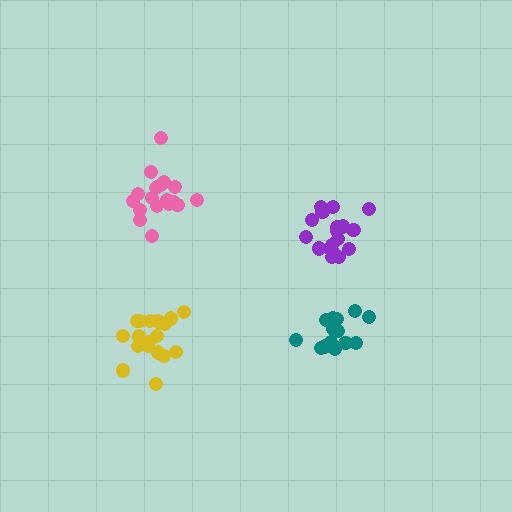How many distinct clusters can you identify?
There are 4 distinct clusters.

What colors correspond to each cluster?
The clusters are colored: pink, teal, purple, yellow.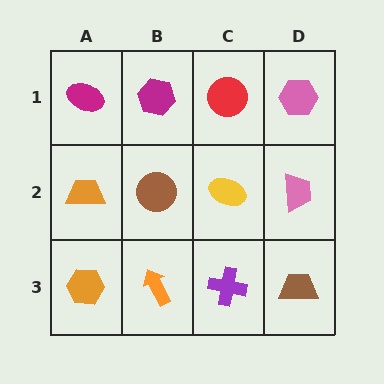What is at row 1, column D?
A pink hexagon.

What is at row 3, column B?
An orange arrow.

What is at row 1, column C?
A red circle.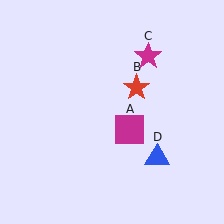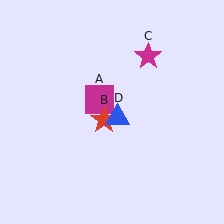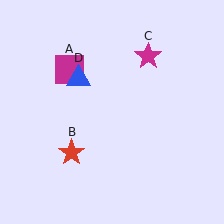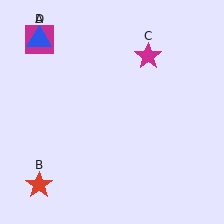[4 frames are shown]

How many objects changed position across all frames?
3 objects changed position: magenta square (object A), red star (object B), blue triangle (object D).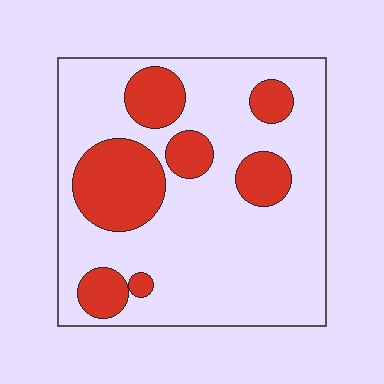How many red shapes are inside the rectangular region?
7.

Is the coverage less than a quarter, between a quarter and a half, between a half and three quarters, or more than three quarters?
Between a quarter and a half.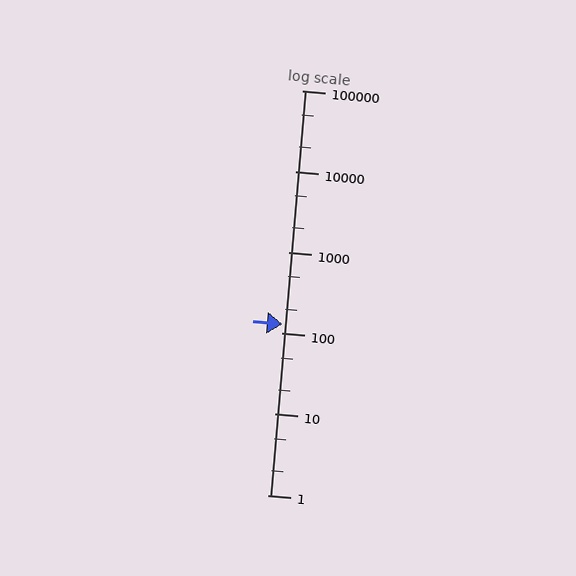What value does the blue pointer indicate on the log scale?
The pointer indicates approximately 130.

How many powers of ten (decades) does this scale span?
The scale spans 5 decades, from 1 to 100000.